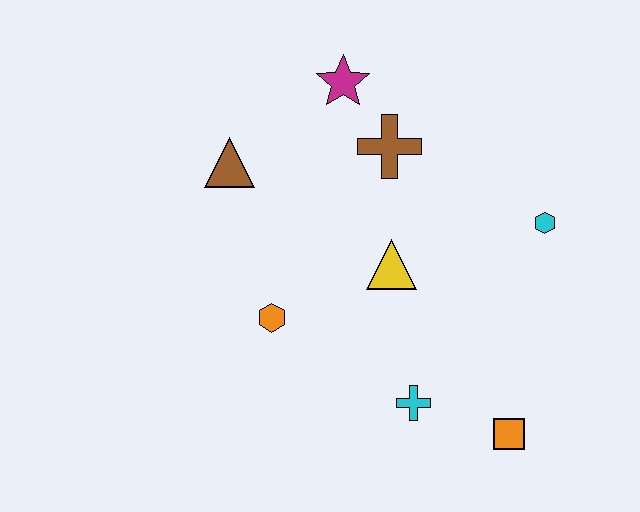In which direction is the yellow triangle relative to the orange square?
The yellow triangle is above the orange square.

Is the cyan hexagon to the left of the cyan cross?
No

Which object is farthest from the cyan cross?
The magenta star is farthest from the cyan cross.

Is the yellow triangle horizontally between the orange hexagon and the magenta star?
No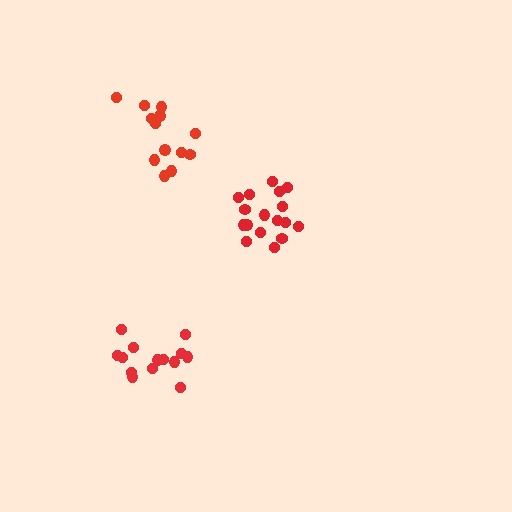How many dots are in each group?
Group 1: 17 dots, Group 2: 14 dots, Group 3: 13 dots (44 total).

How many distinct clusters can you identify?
There are 3 distinct clusters.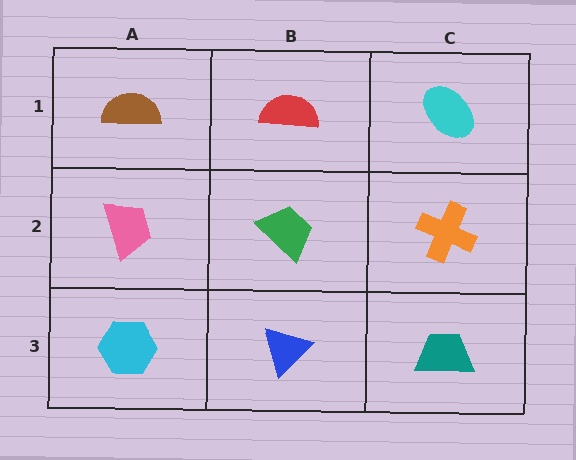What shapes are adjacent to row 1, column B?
A green trapezoid (row 2, column B), a brown semicircle (row 1, column A), a cyan ellipse (row 1, column C).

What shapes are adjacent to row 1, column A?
A pink trapezoid (row 2, column A), a red semicircle (row 1, column B).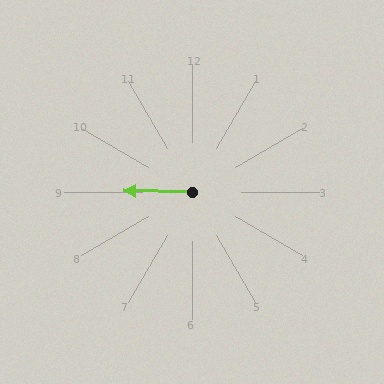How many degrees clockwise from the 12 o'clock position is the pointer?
Approximately 271 degrees.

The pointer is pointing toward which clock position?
Roughly 9 o'clock.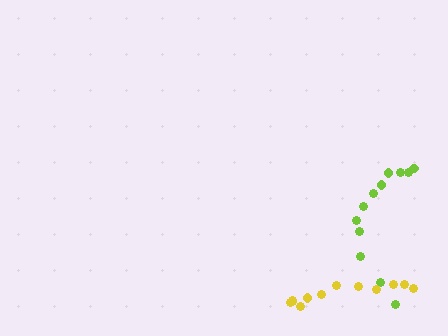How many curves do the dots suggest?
There are 2 distinct paths.